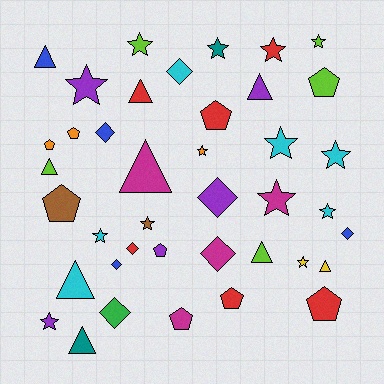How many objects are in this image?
There are 40 objects.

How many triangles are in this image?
There are 9 triangles.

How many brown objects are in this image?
There are 2 brown objects.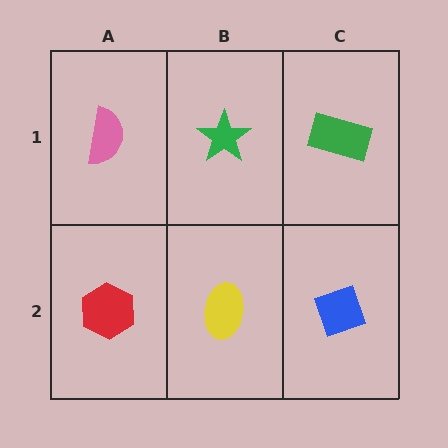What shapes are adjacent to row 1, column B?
A yellow ellipse (row 2, column B), a pink semicircle (row 1, column A), a green rectangle (row 1, column C).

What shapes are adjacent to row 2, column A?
A pink semicircle (row 1, column A), a yellow ellipse (row 2, column B).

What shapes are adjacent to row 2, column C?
A green rectangle (row 1, column C), a yellow ellipse (row 2, column B).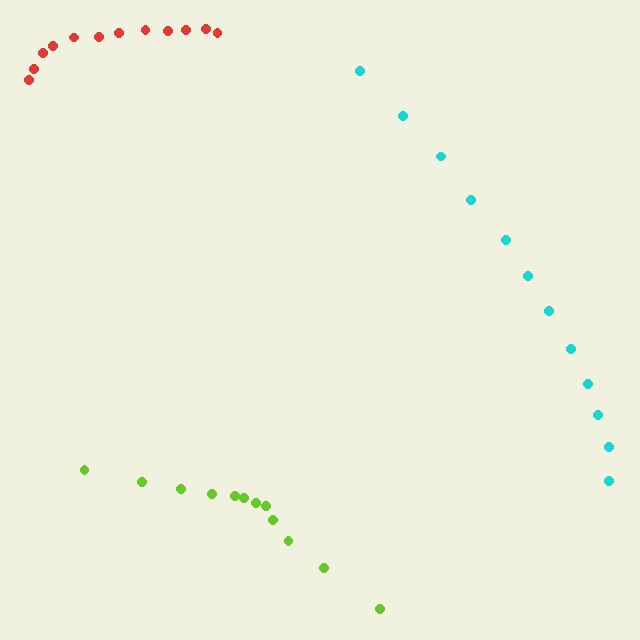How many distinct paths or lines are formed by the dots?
There are 3 distinct paths.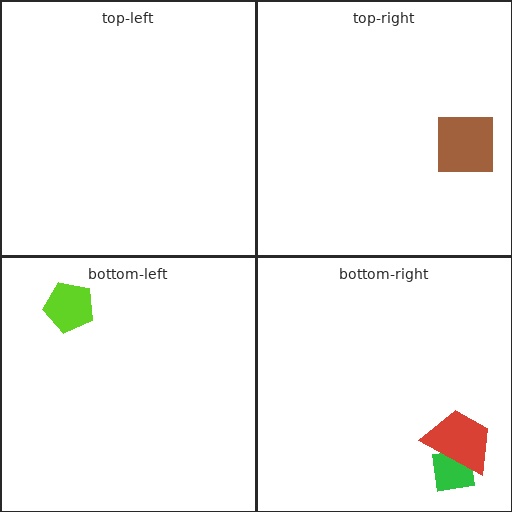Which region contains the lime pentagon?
The bottom-left region.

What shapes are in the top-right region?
The brown square.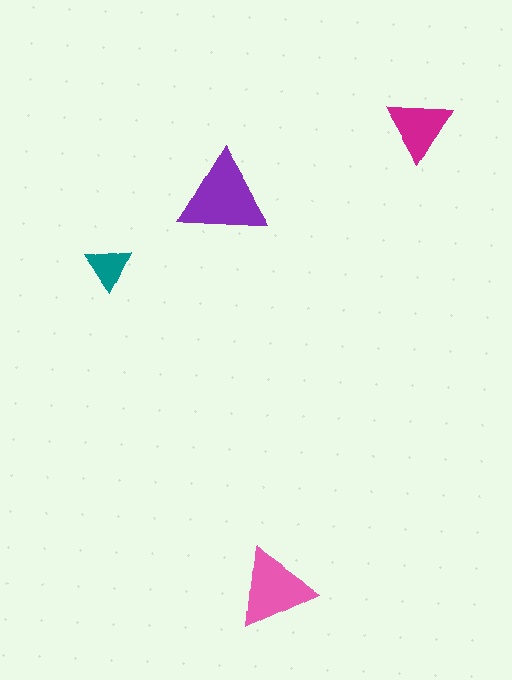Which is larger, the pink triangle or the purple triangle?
The purple one.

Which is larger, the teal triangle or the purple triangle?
The purple one.